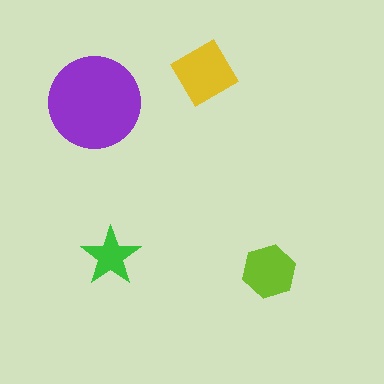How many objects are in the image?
There are 4 objects in the image.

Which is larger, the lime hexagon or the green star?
The lime hexagon.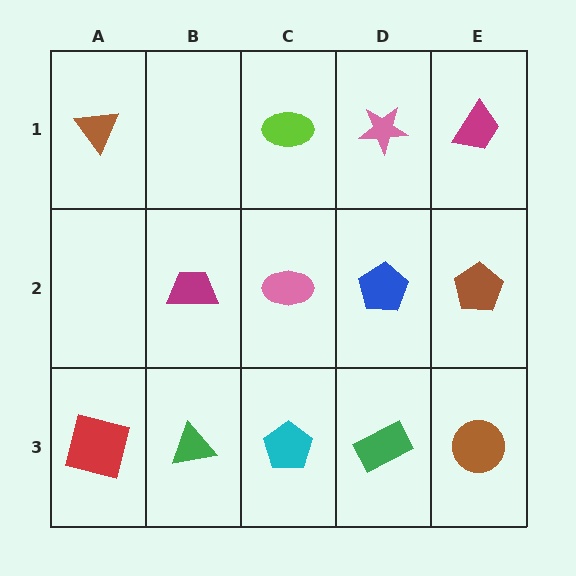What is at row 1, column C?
A lime ellipse.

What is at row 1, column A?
A brown triangle.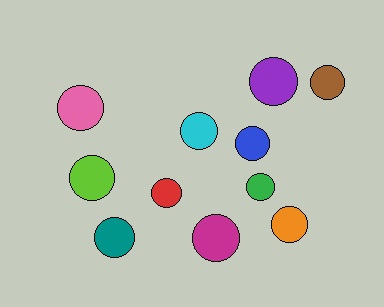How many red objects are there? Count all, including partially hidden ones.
There is 1 red object.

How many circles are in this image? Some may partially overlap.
There are 11 circles.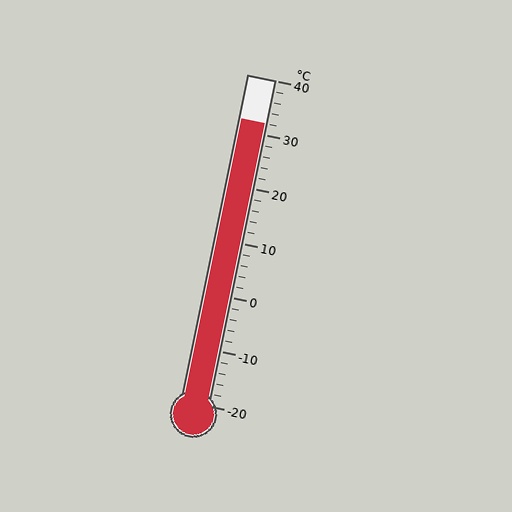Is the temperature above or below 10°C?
The temperature is above 10°C.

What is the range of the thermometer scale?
The thermometer scale ranges from -20°C to 40°C.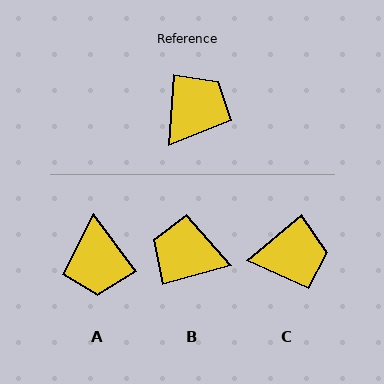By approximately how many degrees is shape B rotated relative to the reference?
Approximately 110 degrees counter-clockwise.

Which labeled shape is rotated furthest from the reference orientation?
A, about 139 degrees away.